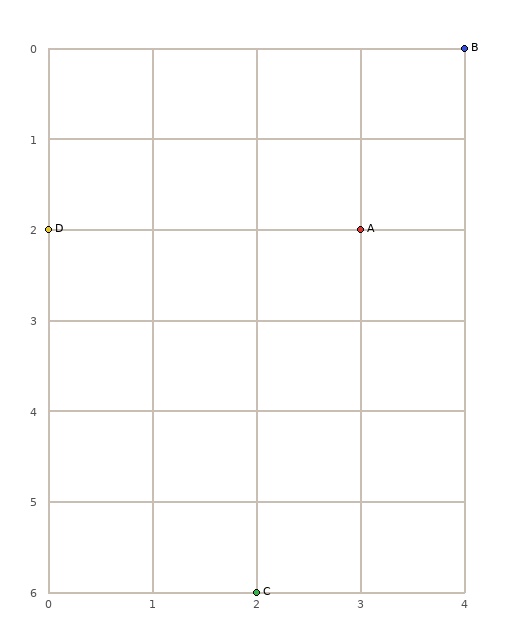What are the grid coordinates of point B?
Point B is at grid coordinates (4, 0).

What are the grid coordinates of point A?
Point A is at grid coordinates (3, 2).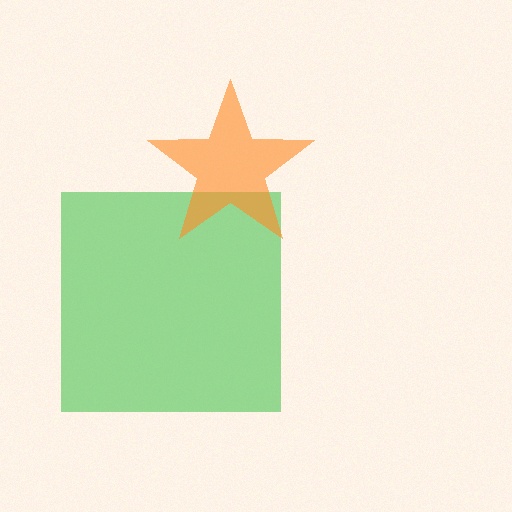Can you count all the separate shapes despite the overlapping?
Yes, there are 2 separate shapes.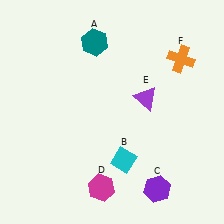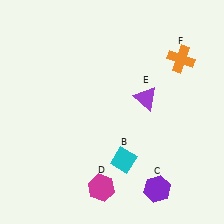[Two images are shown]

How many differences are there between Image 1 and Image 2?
There is 1 difference between the two images.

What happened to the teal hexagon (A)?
The teal hexagon (A) was removed in Image 2. It was in the top-left area of Image 1.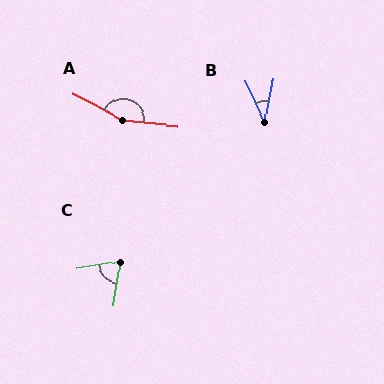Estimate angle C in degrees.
Approximately 72 degrees.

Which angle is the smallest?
B, at approximately 36 degrees.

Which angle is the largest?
A, at approximately 158 degrees.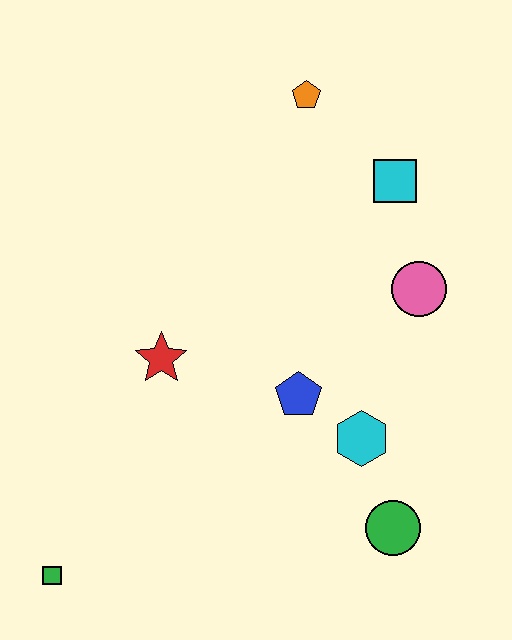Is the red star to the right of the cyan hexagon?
No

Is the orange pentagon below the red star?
No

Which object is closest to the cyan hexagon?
The blue pentagon is closest to the cyan hexagon.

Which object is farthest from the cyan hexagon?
The orange pentagon is farthest from the cyan hexagon.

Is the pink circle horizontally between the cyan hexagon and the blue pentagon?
No